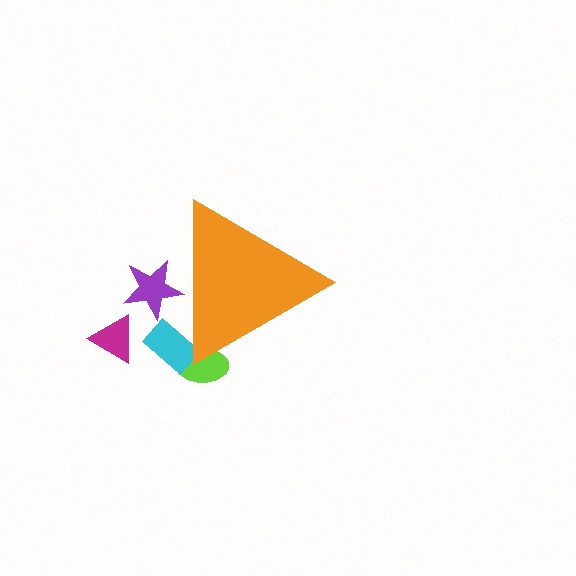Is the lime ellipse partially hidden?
Yes, the lime ellipse is partially hidden behind the orange triangle.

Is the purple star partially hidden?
Yes, the purple star is partially hidden behind the orange triangle.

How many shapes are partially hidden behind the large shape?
3 shapes are partially hidden.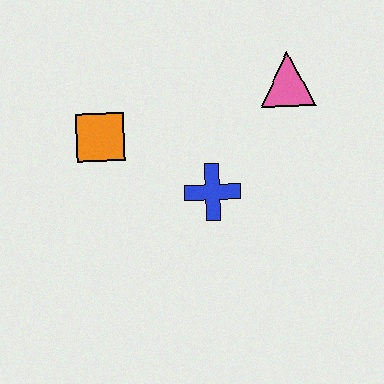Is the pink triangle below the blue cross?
No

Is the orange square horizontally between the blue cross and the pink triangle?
No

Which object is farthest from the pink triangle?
The orange square is farthest from the pink triangle.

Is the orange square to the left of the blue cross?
Yes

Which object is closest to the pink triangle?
The blue cross is closest to the pink triangle.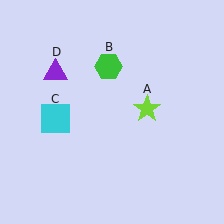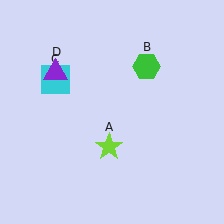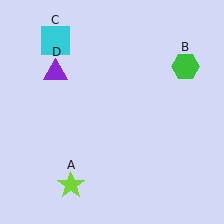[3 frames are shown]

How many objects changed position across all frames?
3 objects changed position: lime star (object A), green hexagon (object B), cyan square (object C).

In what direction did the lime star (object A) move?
The lime star (object A) moved down and to the left.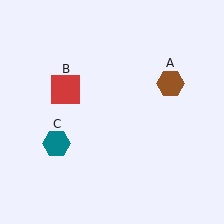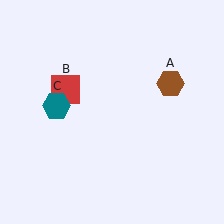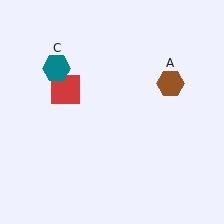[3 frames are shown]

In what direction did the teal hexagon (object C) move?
The teal hexagon (object C) moved up.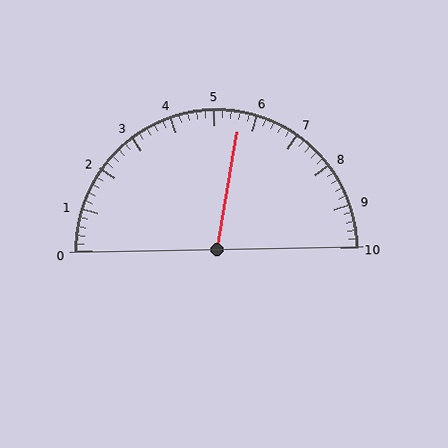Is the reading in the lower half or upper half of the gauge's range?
The reading is in the upper half of the range (0 to 10).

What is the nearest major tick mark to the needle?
The nearest major tick mark is 6.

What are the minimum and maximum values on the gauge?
The gauge ranges from 0 to 10.